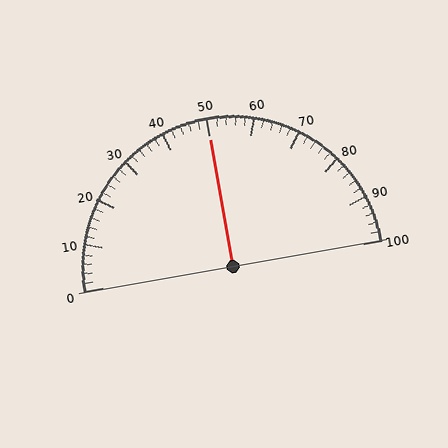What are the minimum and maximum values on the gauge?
The gauge ranges from 0 to 100.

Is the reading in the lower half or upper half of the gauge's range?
The reading is in the upper half of the range (0 to 100).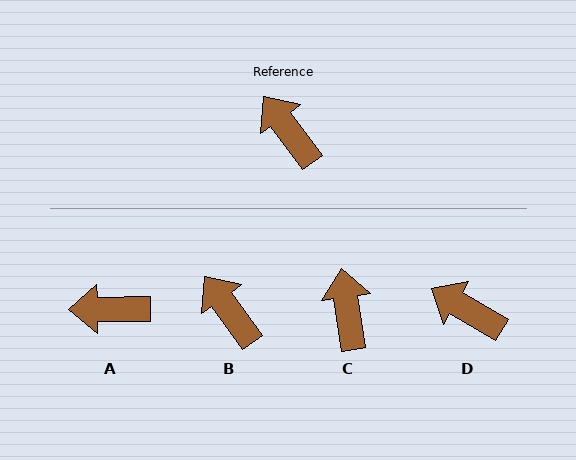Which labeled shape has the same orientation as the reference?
B.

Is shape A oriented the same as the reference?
No, it is off by about 55 degrees.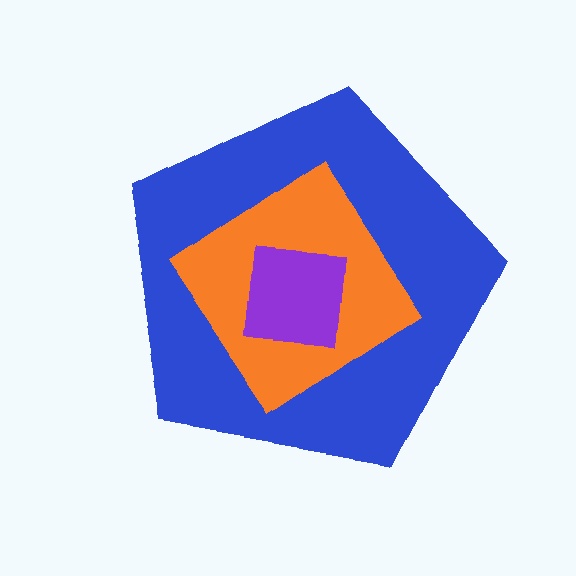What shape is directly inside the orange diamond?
The purple square.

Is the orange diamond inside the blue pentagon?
Yes.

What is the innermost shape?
The purple square.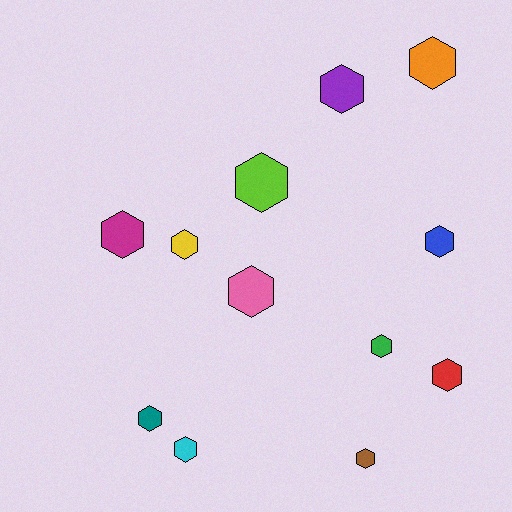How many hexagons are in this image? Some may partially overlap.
There are 12 hexagons.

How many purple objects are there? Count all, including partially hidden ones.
There is 1 purple object.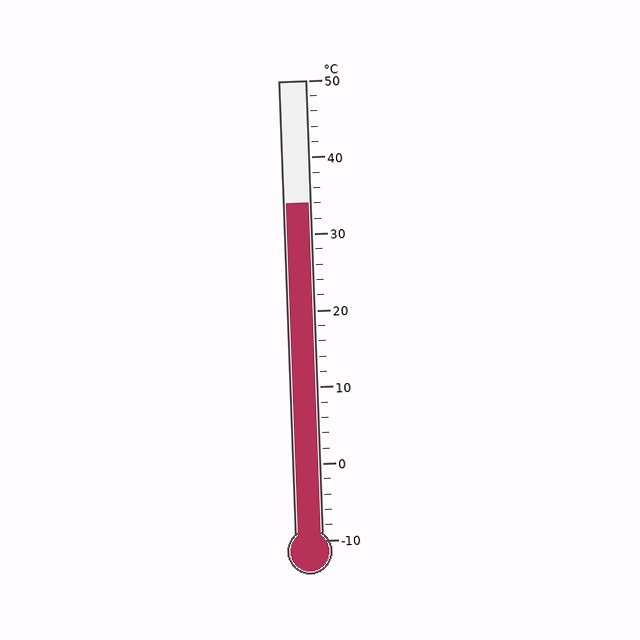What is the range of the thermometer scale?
The thermometer scale ranges from -10°C to 50°C.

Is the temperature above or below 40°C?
The temperature is below 40°C.